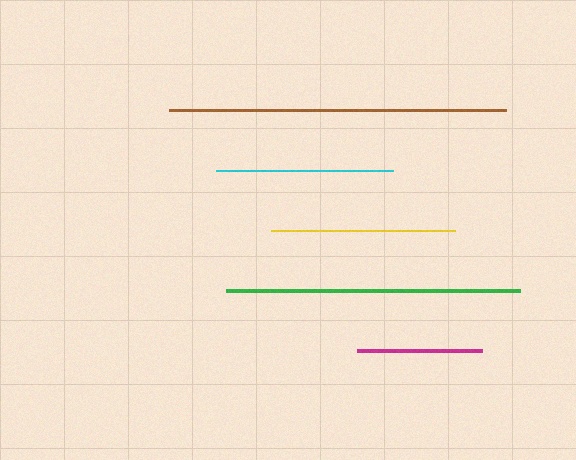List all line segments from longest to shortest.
From longest to shortest: brown, green, yellow, cyan, magenta.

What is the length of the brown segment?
The brown segment is approximately 336 pixels long.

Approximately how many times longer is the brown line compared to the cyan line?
The brown line is approximately 1.9 times the length of the cyan line.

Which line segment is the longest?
The brown line is the longest at approximately 336 pixels.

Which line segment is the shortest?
The magenta line is the shortest at approximately 126 pixels.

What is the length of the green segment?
The green segment is approximately 295 pixels long.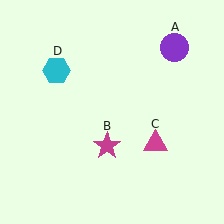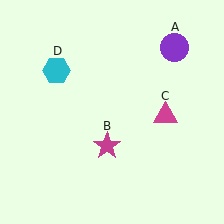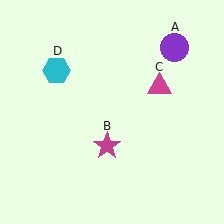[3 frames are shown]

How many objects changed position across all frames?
1 object changed position: magenta triangle (object C).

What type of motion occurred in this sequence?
The magenta triangle (object C) rotated counterclockwise around the center of the scene.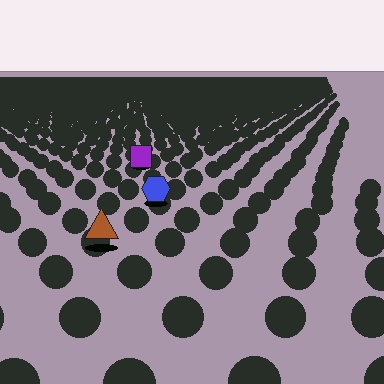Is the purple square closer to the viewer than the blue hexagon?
No. The blue hexagon is closer — you can tell from the texture gradient: the ground texture is coarser near it.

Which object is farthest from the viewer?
The purple square is farthest from the viewer. It appears smaller and the ground texture around it is denser.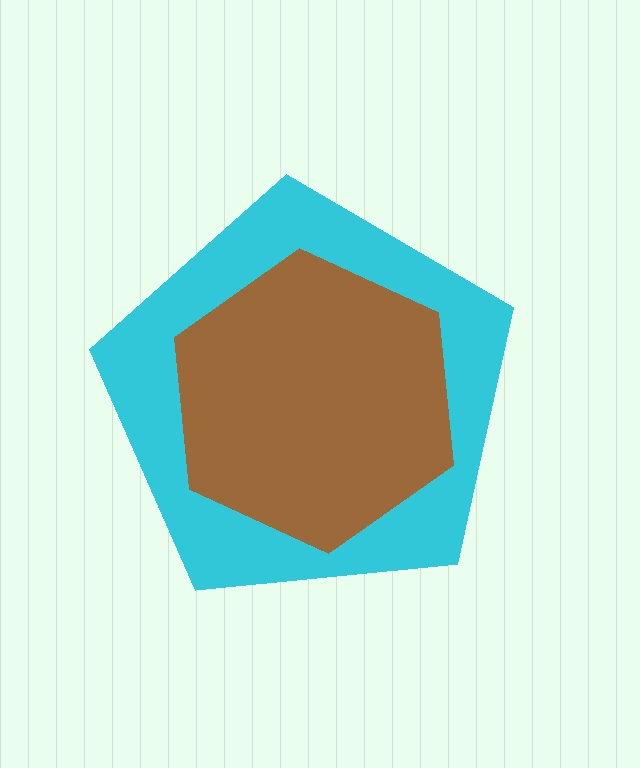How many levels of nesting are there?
2.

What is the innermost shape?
The brown hexagon.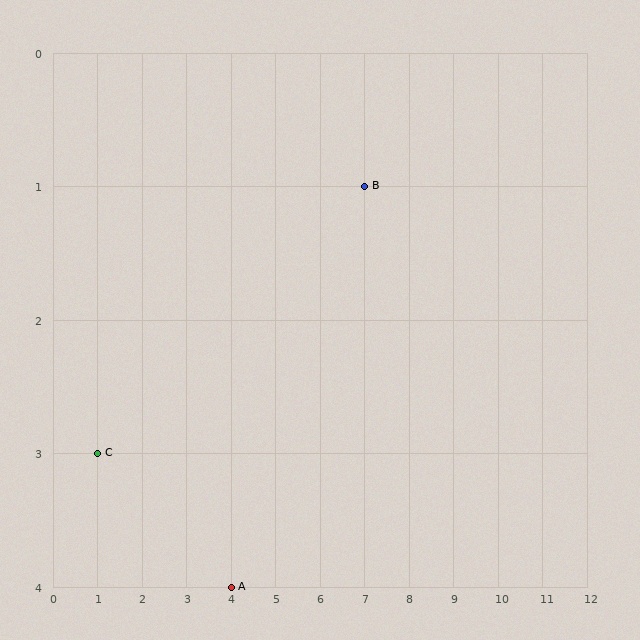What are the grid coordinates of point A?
Point A is at grid coordinates (4, 4).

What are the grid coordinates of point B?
Point B is at grid coordinates (7, 1).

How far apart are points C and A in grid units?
Points C and A are 3 columns and 1 row apart (about 3.2 grid units diagonally).